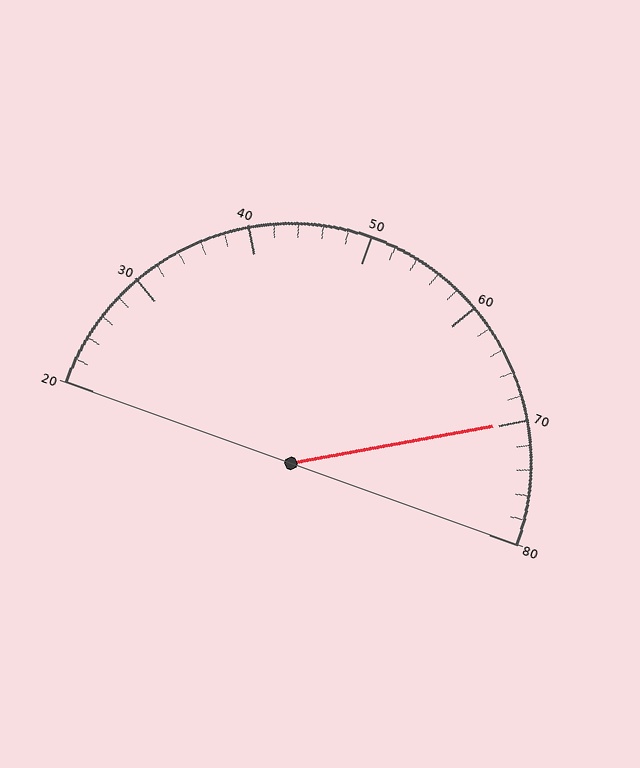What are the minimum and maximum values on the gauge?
The gauge ranges from 20 to 80.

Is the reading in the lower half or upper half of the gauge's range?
The reading is in the upper half of the range (20 to 80).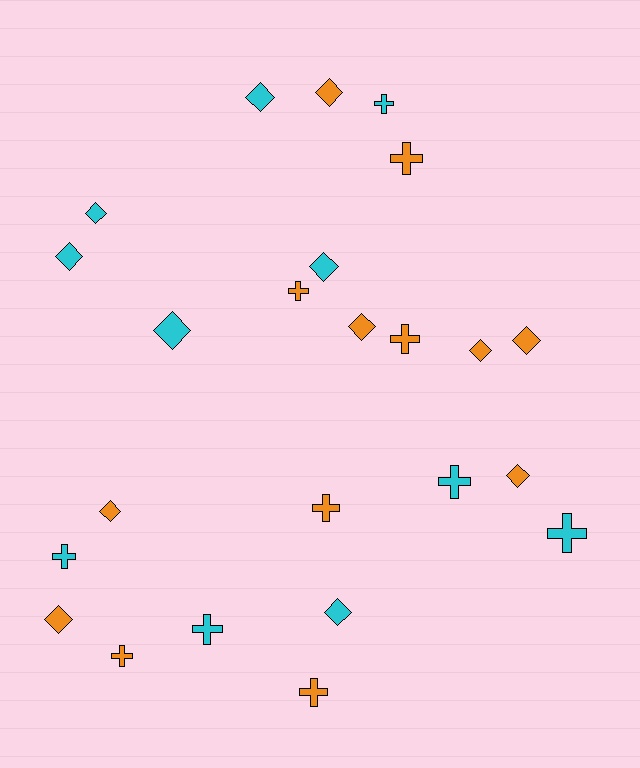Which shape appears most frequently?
Diamond, with 13 objects.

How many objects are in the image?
There are 24 objects.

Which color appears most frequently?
Orange, with 13 objects.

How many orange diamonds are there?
There are 7 orange diamonds.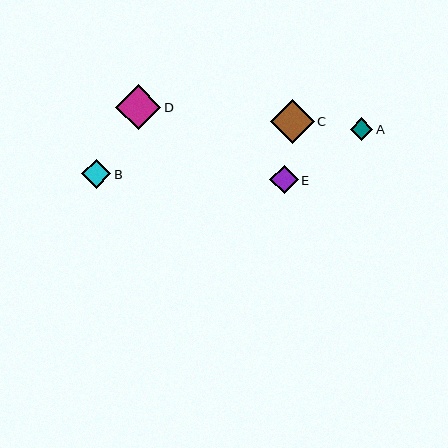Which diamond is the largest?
Diamond D is the largest with a size of approximately 45 pixels.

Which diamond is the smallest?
Diamond A is the smallest with a size of approximately 22 pixels.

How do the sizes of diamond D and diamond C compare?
Diamond D and diamond C are approximately the same size.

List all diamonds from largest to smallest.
From largest to smallest: D, C, B, E, A.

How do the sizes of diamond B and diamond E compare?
Diamond B and diamond E are approximately the same size.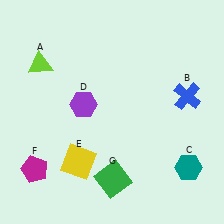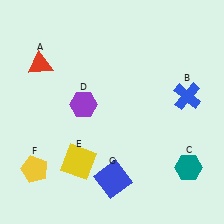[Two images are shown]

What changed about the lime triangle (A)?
In Image 1, A is lime. In Image 2, it changed to red.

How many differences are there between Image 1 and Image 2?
There are 3 differences between the two images.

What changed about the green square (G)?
In Image 1, G is green. In Image 2, it changed to blue.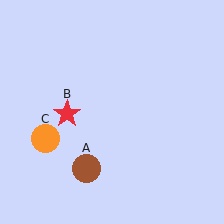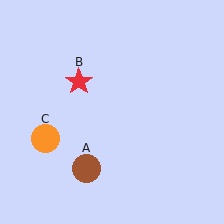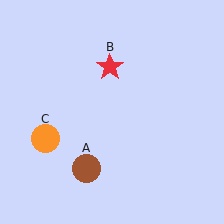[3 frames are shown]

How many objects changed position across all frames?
1 object changed position: red star (object B).